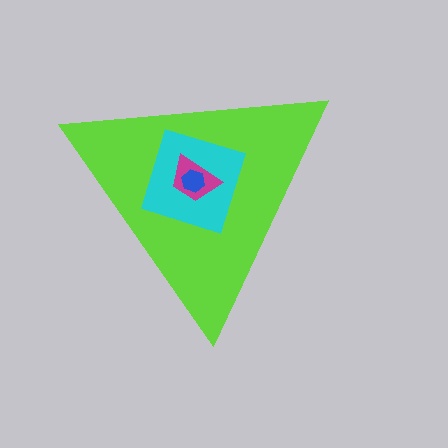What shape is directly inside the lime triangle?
The cyan diamond.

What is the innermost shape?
The blue hexagon.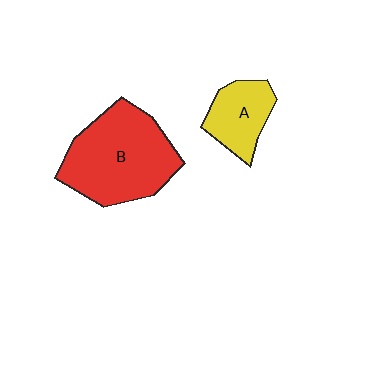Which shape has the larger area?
Shape B (red).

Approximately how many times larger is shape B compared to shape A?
Approximately 2.2 times.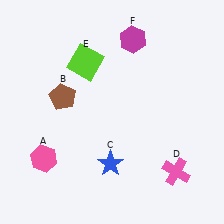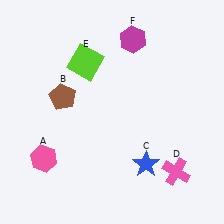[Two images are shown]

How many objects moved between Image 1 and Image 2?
1 object moved between the two images.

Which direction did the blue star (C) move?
The blue star (C) moved right.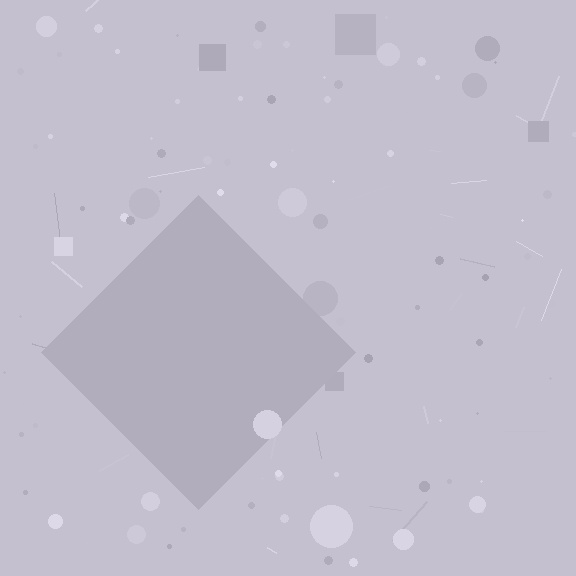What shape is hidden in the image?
A diamond is hidden in the image.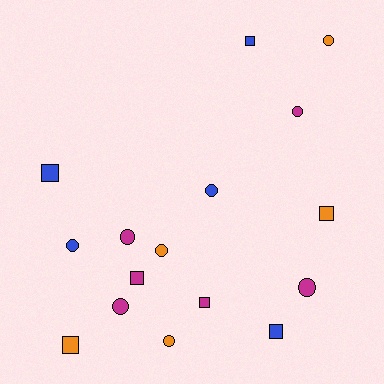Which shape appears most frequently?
Circle, with 9 objects.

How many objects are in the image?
There are 16 objects.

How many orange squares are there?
There are 2 orange squares.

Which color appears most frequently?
Magenta, with 6 objects.